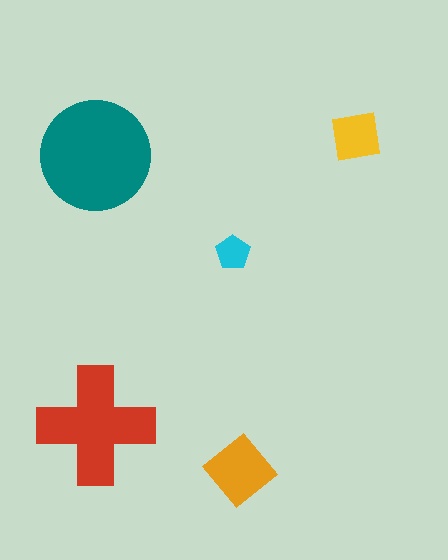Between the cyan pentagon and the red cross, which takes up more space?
The red cross.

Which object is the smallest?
The cyan pentagon.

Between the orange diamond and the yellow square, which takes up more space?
The orange diamond.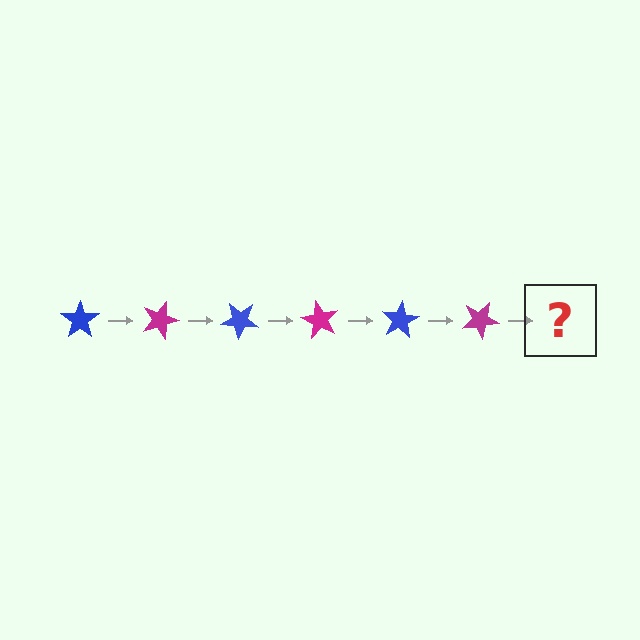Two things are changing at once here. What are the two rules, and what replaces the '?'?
The two rules are that it rotates 20 degrees each step and the color cycles through blue and magenta. The '?' should be a blue star, rotated 120 degrees from the start.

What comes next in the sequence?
The next element should be a blue star, rotated 120 degrees from the start.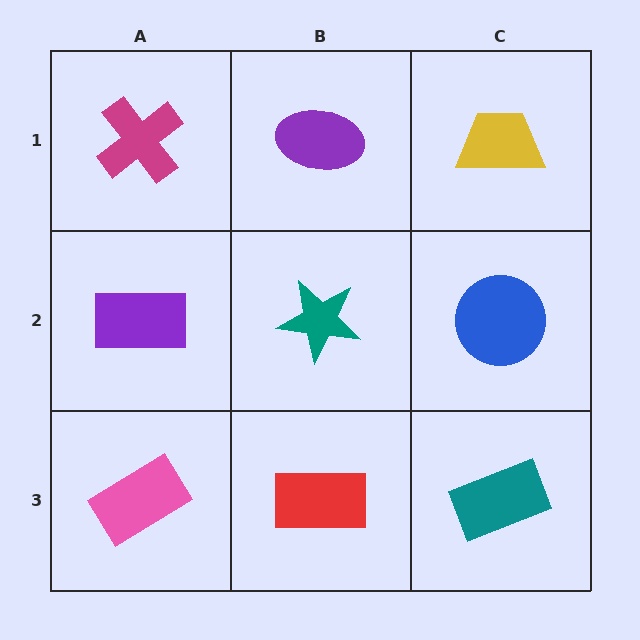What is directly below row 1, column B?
A teal star.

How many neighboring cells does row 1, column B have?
3.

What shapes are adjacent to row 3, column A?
A purple rectangle (row 2, column A), a red rectangle (row 3, column B).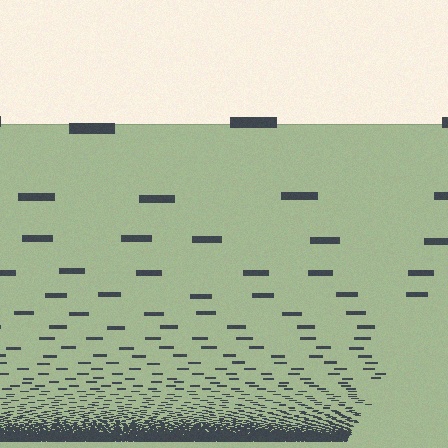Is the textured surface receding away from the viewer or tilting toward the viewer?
The surface appears to tilt toward the viewer. Texture elements get larger and sparser toward the top.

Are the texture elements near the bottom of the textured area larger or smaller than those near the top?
Smaller. The gradient is inverted — elements near the bottom are smaller and denser.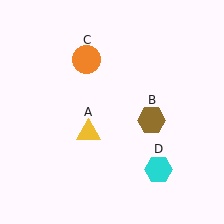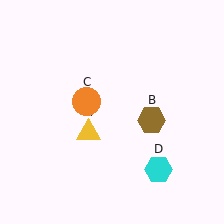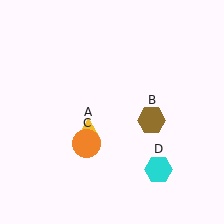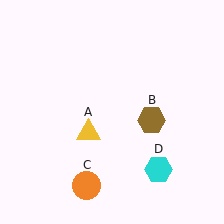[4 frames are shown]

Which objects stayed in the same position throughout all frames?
Yellow triangle (object A) and brown hexagon (object B) and cyan hexagon (object D) remained stationary.